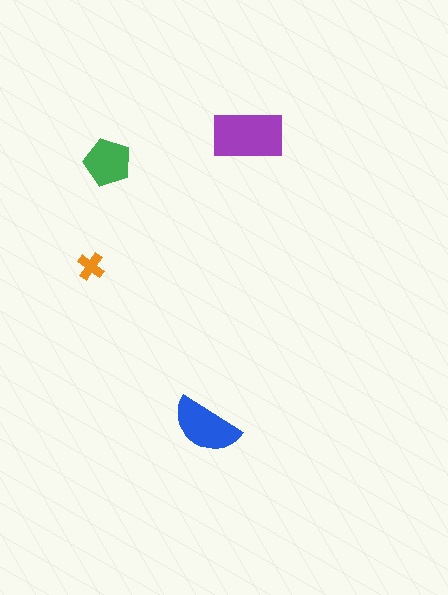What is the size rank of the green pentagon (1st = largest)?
3rd.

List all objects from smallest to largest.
The orange cross, the green pentagon, the blue semicircle, the purple rectangle.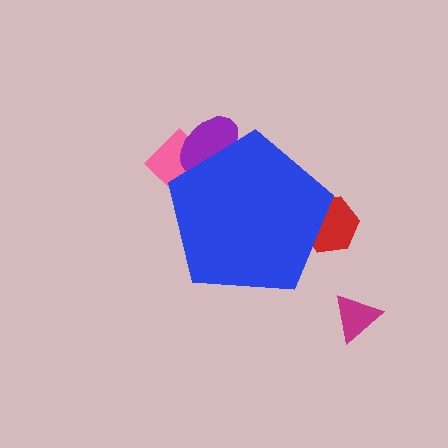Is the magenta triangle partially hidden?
No, the magenta triangle is fully visible.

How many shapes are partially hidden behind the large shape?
3 shapes are partially hidden.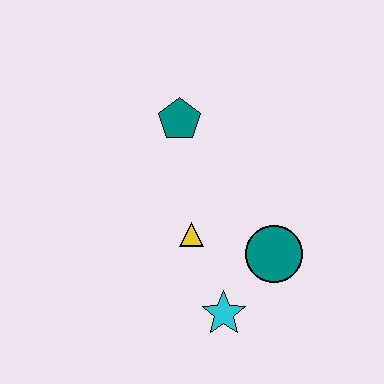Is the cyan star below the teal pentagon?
Yes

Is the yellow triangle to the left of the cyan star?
Yes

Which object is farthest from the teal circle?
The teal pentagon is farthest from the teal circle.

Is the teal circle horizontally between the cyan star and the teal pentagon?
No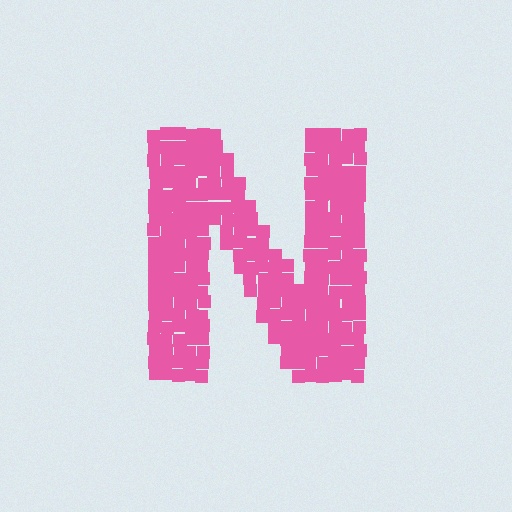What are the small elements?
The small elements are squares.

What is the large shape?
The large shape is the letter N.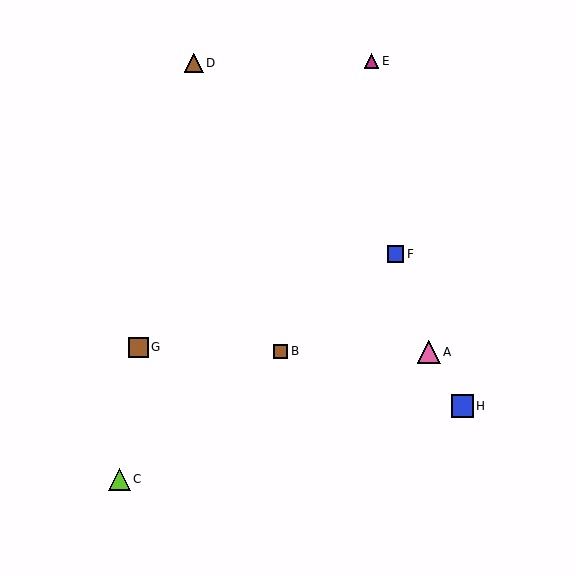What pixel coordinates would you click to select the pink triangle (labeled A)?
Click at (429, 352) to select the pink triangle A.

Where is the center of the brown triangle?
The center of the brown triangle is at (194, 63).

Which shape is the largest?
The pink triangle (labeled A) is the largest.